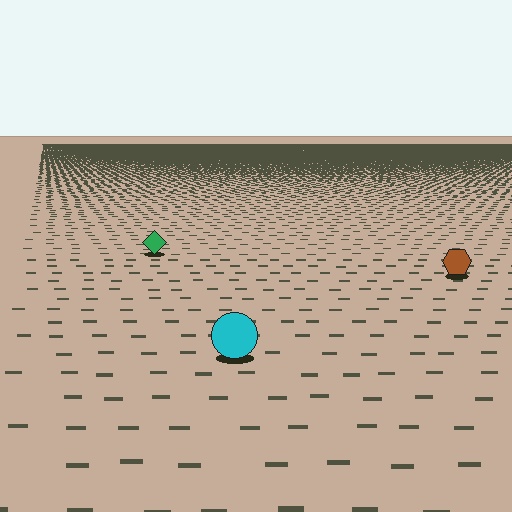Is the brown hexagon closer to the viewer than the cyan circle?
No. The cyan circle is closer — you can tell from the texture gradient: the ground texture is coarser near it.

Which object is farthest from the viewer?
The green diamond is farthest from the viewer. It appears smaller and the ground texture around it is denser.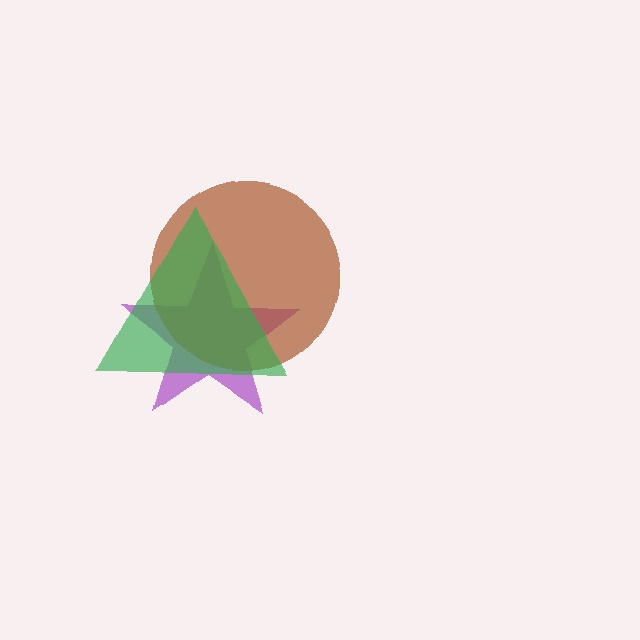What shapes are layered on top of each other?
The layered shapes are: a purple star, a brown circle, a green triangle.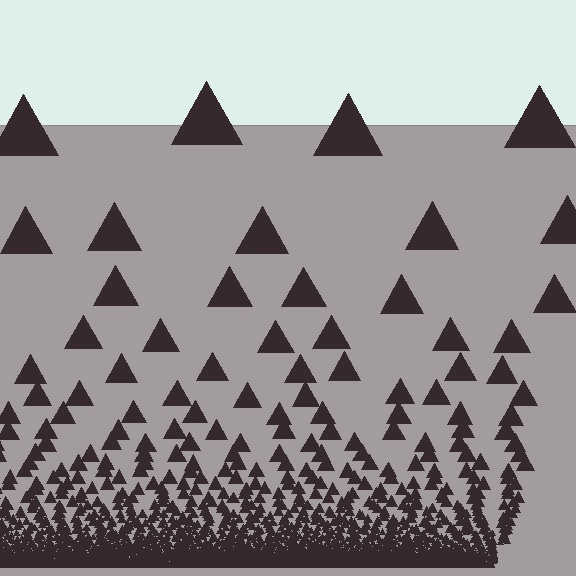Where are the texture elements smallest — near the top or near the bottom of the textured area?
Near the bottom.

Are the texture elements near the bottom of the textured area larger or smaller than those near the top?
Smaller. The gradient is inverted — elements near the bottom are smaller and denser.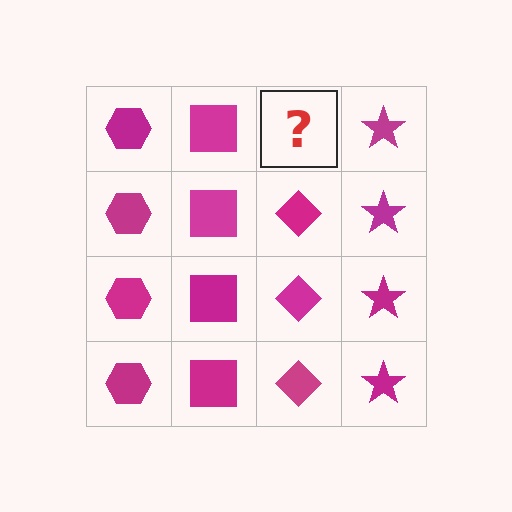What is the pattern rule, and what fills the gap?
The rule is that each column has a consistent shape. The gap should be filled with a magenta diamond.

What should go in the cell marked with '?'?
The missing cell should contain a magenta diamond.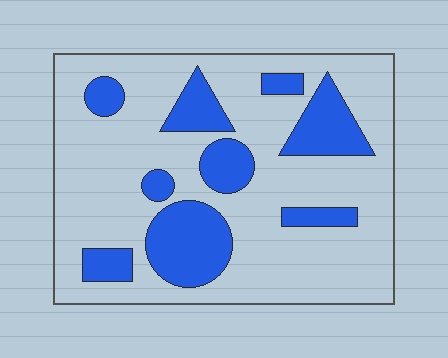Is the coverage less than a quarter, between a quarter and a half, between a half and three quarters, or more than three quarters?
Between a quarter and a half.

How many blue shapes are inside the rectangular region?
9.